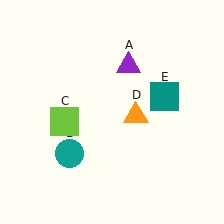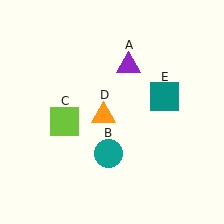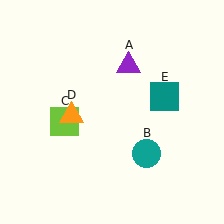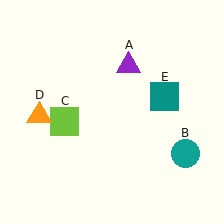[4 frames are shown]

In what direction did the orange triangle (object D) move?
The orange triangle (object D) moved left.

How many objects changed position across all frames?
2 objects changed position: teal circle (object B), orange triangle (object D).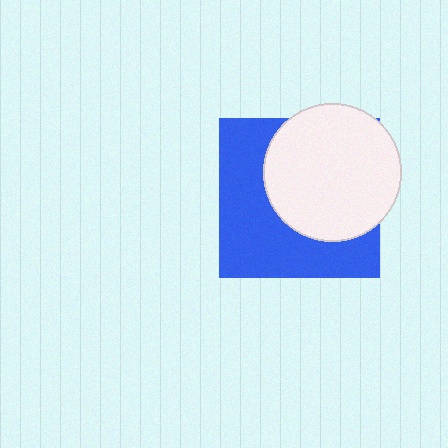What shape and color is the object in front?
The object in front is a white circle.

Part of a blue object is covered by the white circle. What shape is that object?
It is a square.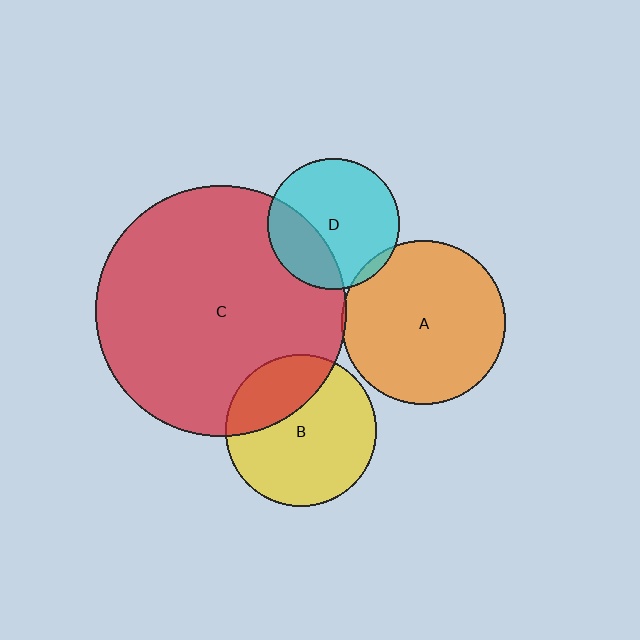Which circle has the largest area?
Circle C (red).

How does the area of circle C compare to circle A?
Approximately 2.3 times.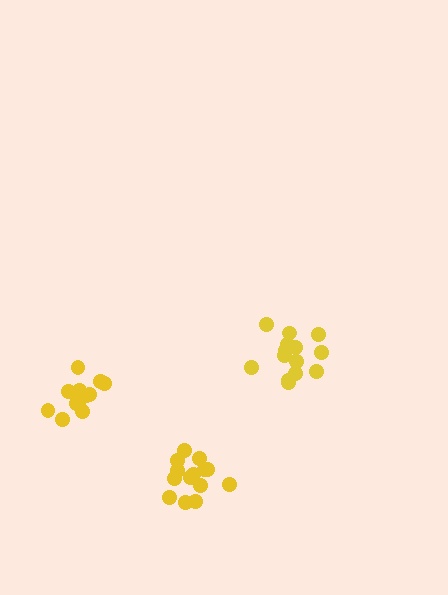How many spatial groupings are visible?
There are 3 spatial groupings.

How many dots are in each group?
Group 1: 12 dots, Group 2: 14 dots, Group 3: 14 dots (40 total).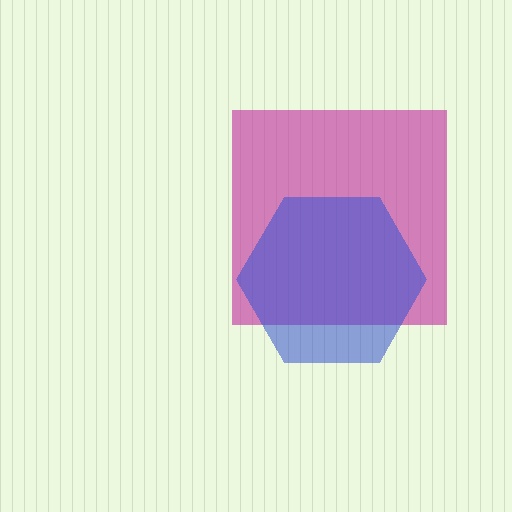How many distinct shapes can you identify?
There are 2 distinct shapes: a magenta square, a blue hexagon.